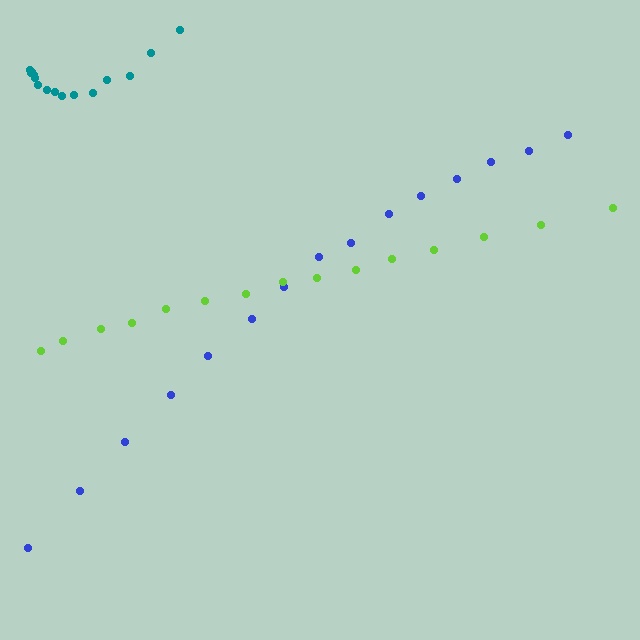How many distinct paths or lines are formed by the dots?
There are 3 distinct paths.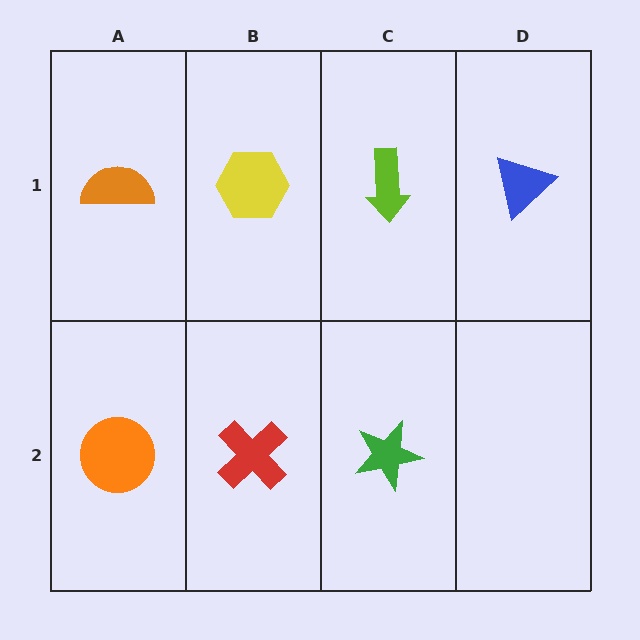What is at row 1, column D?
A blue triangle.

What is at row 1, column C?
A lime arrow.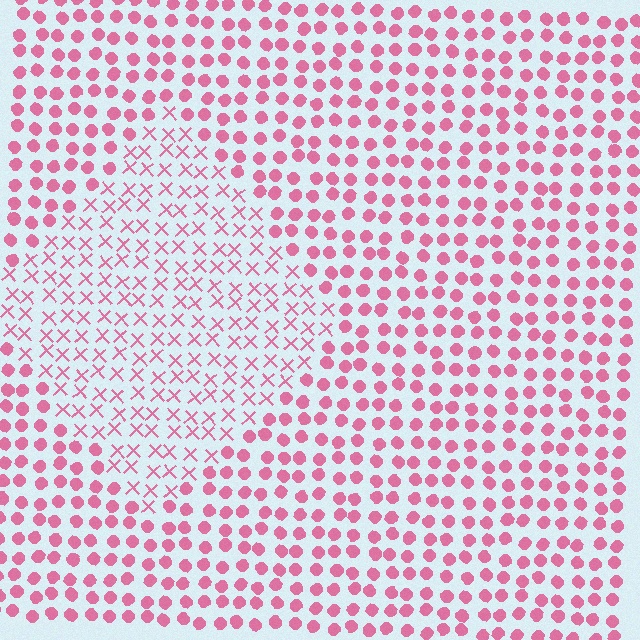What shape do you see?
I see a diamond.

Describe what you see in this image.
The image is filled with small pink elements arranged in a uniform grid. A diamond-shaped region contains X marks, while the surrounding area contains circles. The boundary is defined purely by the change in element shape.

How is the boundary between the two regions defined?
The boundary is defined by a change in element shape: X marks inside vs. circles outside. All elements share the same color and spacing.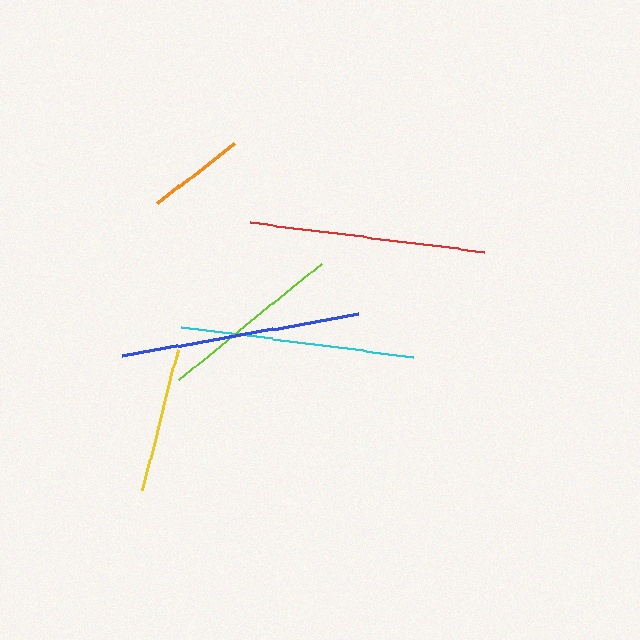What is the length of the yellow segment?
The yellow segment is approximately 145 pixels long.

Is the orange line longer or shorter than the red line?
The red line is longer than the orange line.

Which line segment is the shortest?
The orange line is the shortest at approximately 97 pixels.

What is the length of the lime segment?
The lime segment is approximately 184 pixels long.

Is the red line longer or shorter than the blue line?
The blue line is longer than the red line.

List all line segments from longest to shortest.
From longest to shortest: blue, red, cyan, lime, yellow, orange.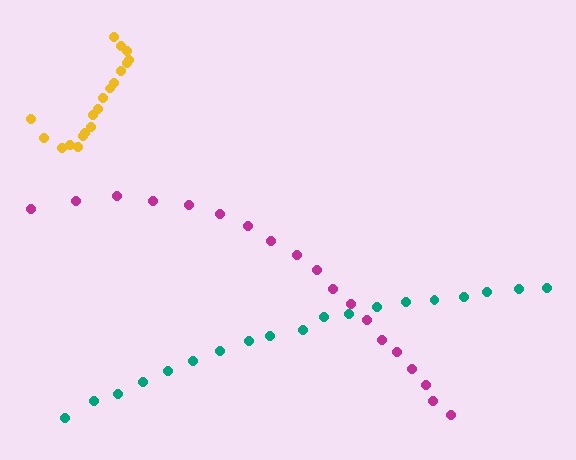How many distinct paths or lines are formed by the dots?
There are 3 distinct paths.